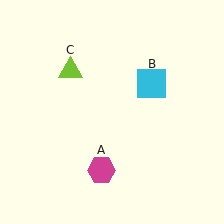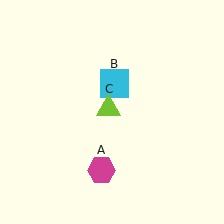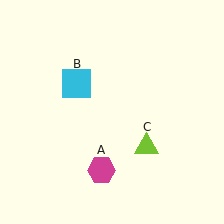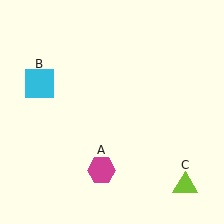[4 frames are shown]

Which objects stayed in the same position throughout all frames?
Magenta hexagon (object A) remained stationary.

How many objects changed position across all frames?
2 objects changed position: cyan square (object B), lime triangle (object C).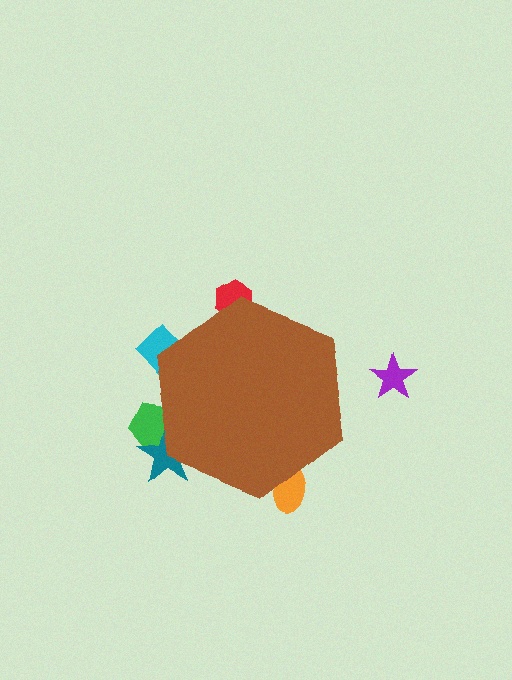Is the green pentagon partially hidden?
Yes, the green pentagon is partially hidden behind the brown hexagon.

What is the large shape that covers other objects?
A brown hexagon.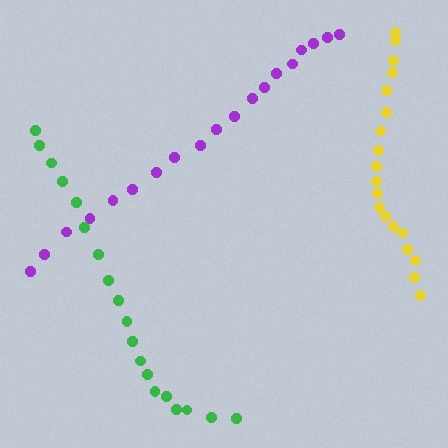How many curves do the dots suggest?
There are 3 distinct paths.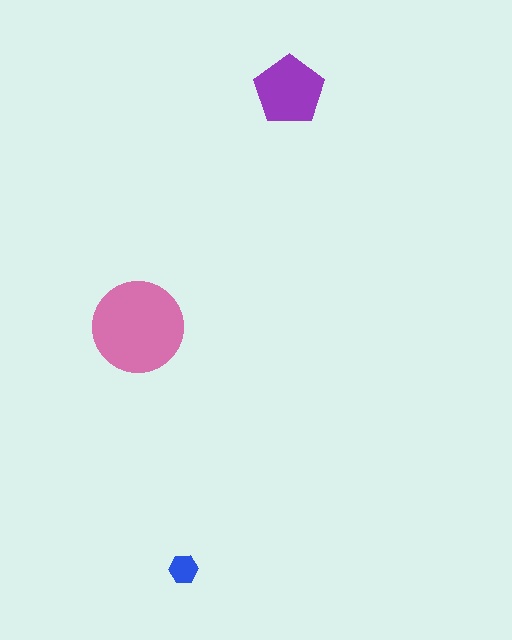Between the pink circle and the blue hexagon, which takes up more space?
The pink circle.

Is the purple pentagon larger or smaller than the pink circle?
Smaller.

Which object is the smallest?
The blue hexagon.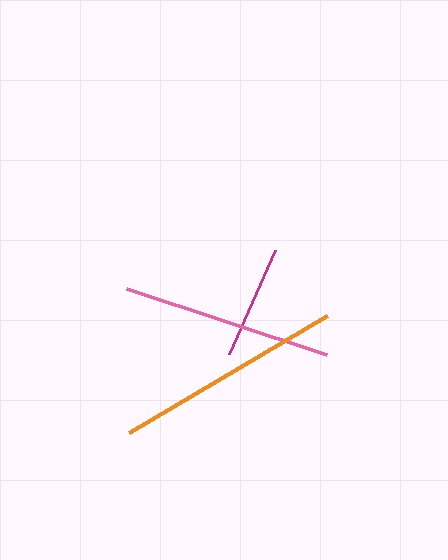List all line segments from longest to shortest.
From longest to shortest: orange, pink, magenta.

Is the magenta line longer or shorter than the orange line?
The orange line is longer than the magenta line.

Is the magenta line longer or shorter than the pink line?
The pink line is longer than the magenta line.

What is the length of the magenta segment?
The magenta segment is approximately 114 pixels long.